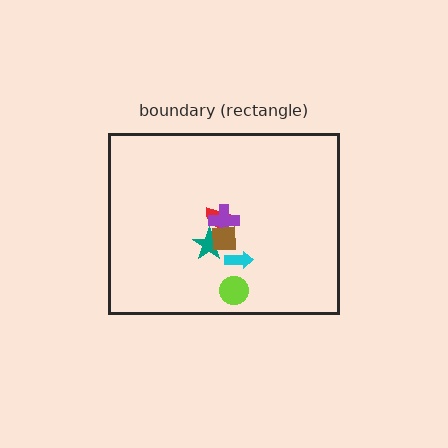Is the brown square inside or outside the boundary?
Inside.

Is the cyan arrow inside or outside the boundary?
Inside.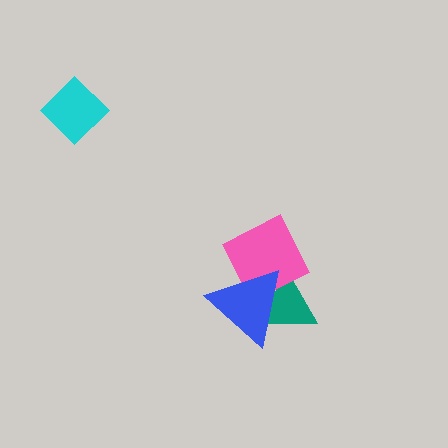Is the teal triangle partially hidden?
Yes, it is partially covered by another shape.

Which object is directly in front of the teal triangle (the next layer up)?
The pink diamond is directly in front of the teal triangle.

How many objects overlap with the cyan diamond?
0 objects overlap with the cyan diamond.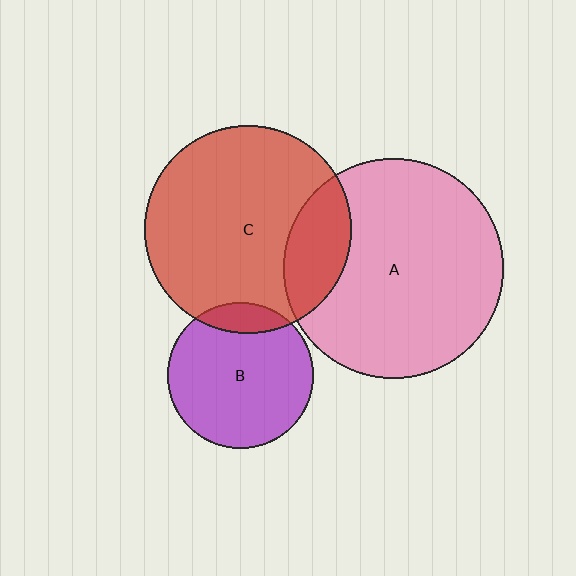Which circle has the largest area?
Circle A (pink).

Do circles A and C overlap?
Yes.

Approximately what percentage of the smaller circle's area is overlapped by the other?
Approximately 20%.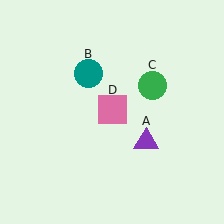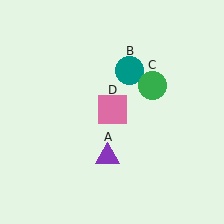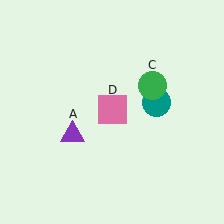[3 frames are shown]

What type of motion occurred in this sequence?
The purple triangle (object A), teal circle (object B) rotated clockwise around the center of the scene.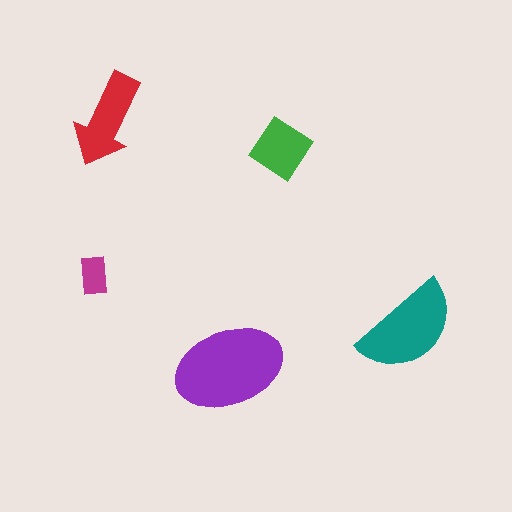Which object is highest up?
The red arrow is topmost.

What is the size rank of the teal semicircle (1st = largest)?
2nd.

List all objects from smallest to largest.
The magenta rectangle, the green diamond, the red arrow, the teal semicircle, the purple ellipse.